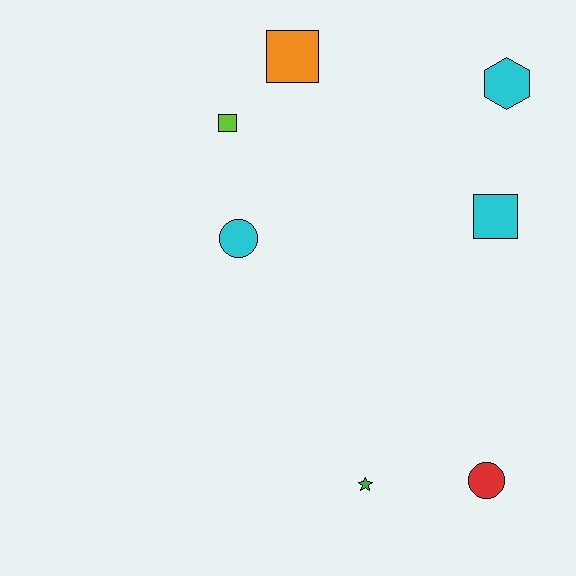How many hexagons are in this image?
There is 1 hexagon.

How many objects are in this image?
There are 7 objects.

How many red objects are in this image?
There is 1 red object.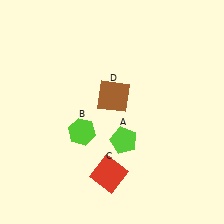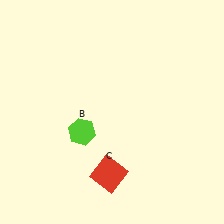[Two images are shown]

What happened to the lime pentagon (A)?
The lime pentagon (A) was removed in Image 2. It was in the bottom-right area of Image 1.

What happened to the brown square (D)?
The brown square (D) was removed in Image 2. It was in the top-right area of Image 1.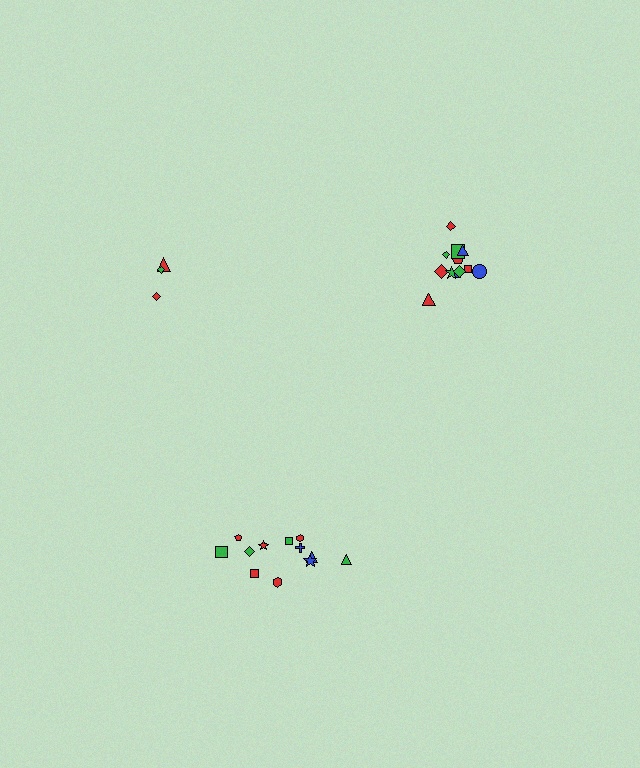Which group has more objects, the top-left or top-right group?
The top-right group.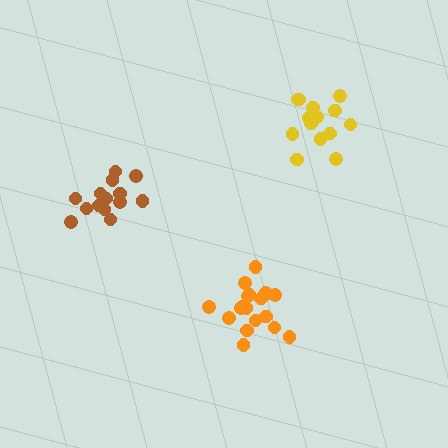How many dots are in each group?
Group 1: 19 dots, Group 2: 14 dots, Group 3: 14 dots (47 total).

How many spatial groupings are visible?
There are 3 spatial groupings.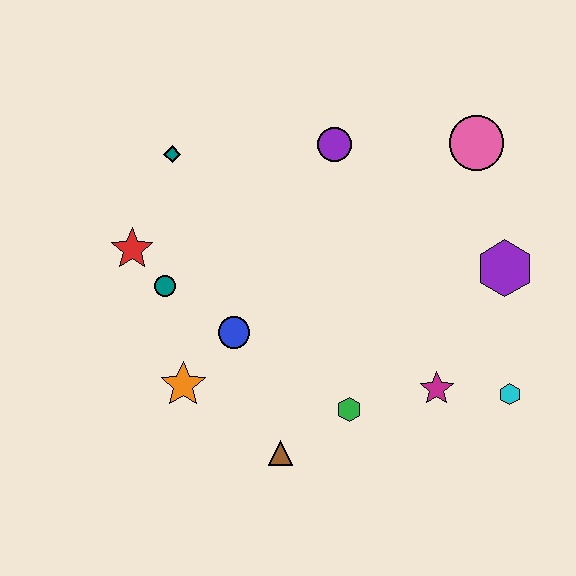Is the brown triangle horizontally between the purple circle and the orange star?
Yes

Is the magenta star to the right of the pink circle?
No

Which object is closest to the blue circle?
The orange star is closest to the blue circle.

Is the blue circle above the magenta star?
Yes